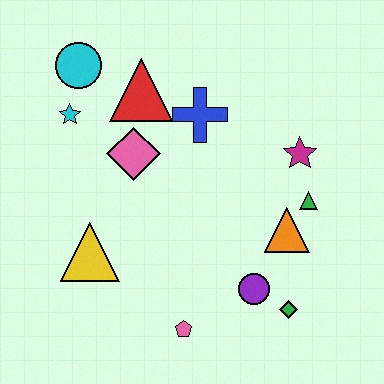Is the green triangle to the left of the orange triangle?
No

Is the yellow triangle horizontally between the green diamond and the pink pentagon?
No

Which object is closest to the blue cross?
The red triangle is closest to the blue cross.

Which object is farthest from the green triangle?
The cyan circle is farthest from the green triangle.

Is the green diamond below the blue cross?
Yes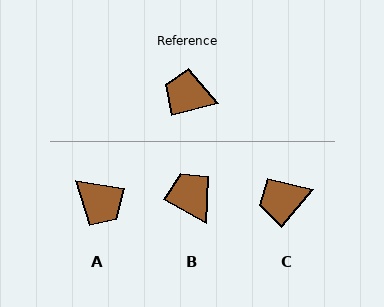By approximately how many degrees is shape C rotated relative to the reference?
Approximately 36 degrees counter-clockwise.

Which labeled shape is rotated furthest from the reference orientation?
A, about 156 degrees away.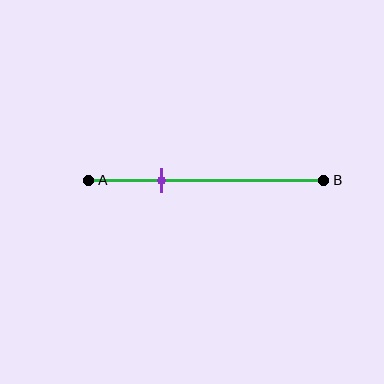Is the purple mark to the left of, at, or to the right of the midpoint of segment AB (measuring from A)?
The purple mark is to the left of the midpoint of segment AB.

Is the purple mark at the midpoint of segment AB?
No, the mark is at about 30% from A, not at the 50% midpoint.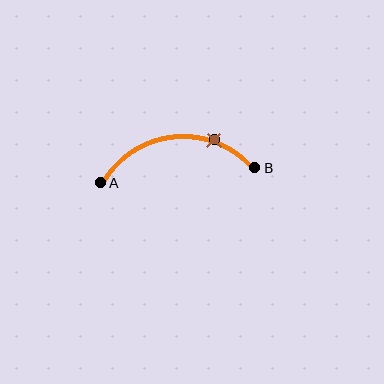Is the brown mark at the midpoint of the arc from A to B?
No. The brown mark lies on the arc but is closer to endpoint B. The arc midpoint would be at the point on the curve equidistant along the arc from both A and B.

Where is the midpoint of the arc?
The arc midpoint is the point on the curve farthest from the straight line joining A and B. It sits above that line.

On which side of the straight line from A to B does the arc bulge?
The arc bulges above the straight line connecting A and B.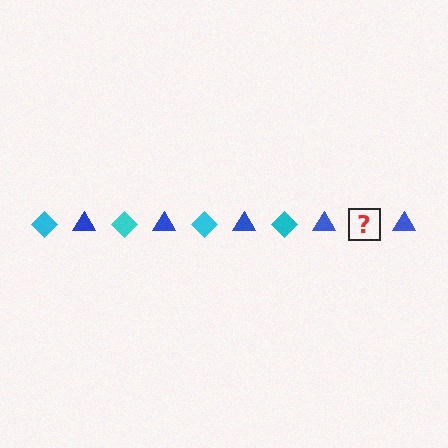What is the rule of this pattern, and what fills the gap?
The rule is that the pattern alternates between cyan diamond and blue triangle. The gap should be filled with a cyan diamond.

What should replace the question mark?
The question mark should be replaced with a cyan diamond.